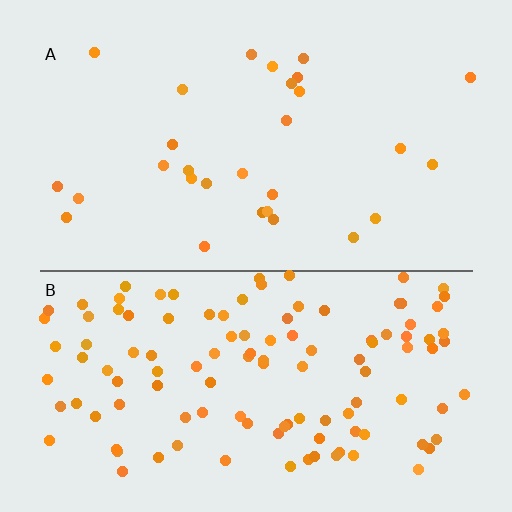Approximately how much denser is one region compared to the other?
Approximately 4.1× — region B over region A.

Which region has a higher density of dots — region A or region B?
B (the bottom).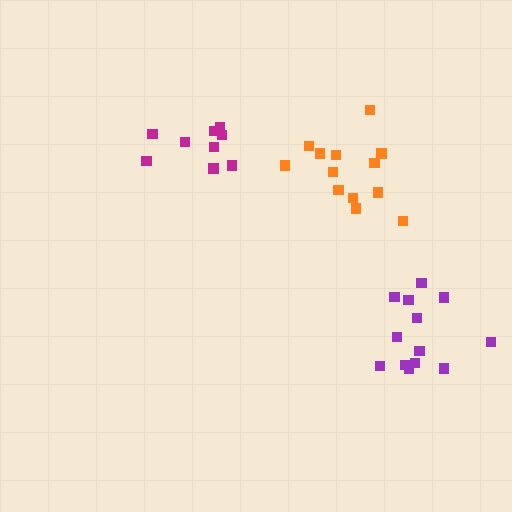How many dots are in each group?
Group 1: 13 dots, Group 2: 9 dots, Group 3: 13 dots (35 total).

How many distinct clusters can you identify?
There are 3 distinct clusters.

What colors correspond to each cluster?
The clusters are colored: orange, magenta, purple.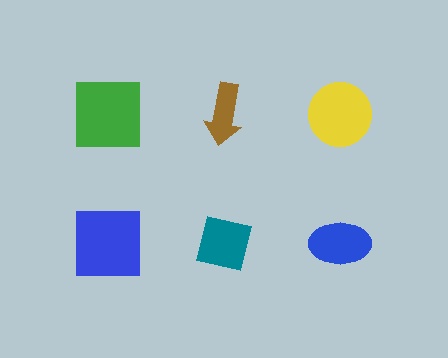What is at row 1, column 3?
A yellow circle.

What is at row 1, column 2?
A brown arrow.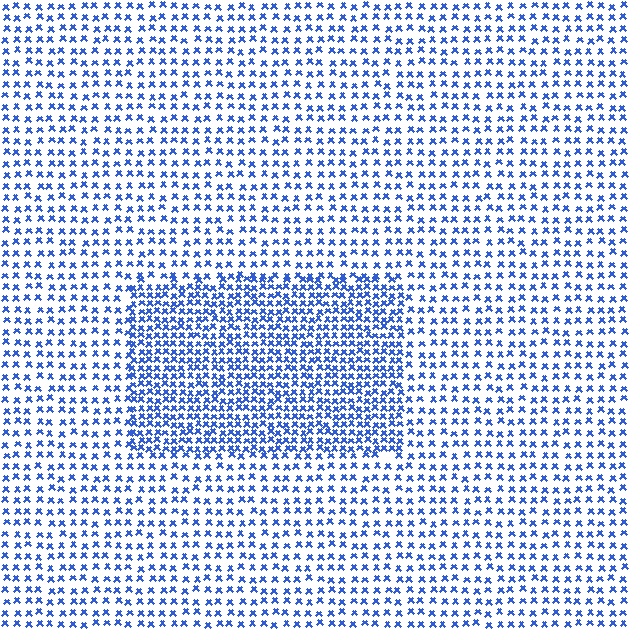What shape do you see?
I see a rectangle.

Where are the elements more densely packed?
The elements are more densely packed inside the rectangle boundary.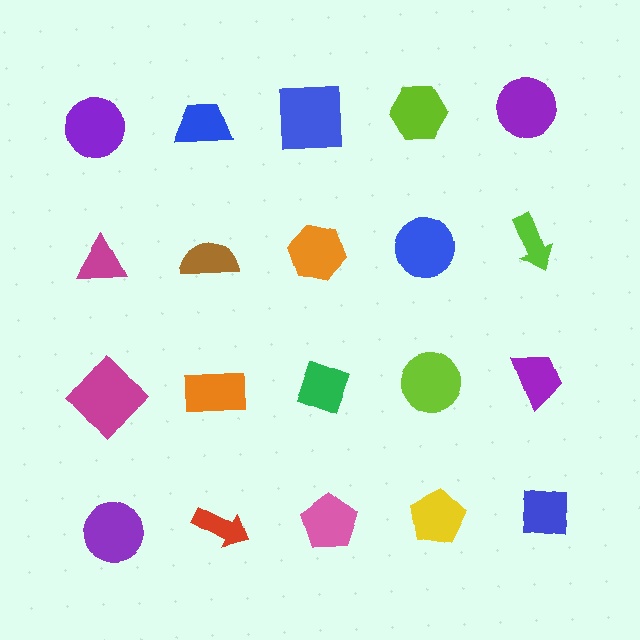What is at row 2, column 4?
A blue circle.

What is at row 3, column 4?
A lime circle.